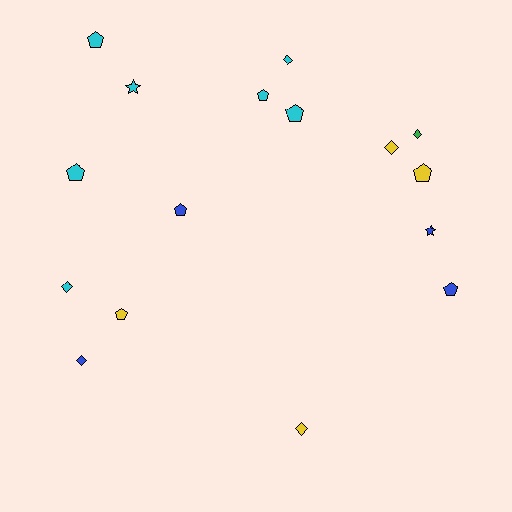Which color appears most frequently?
Cyan, with 7 objects.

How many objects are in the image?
There are 16 objects.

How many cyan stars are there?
There is 1 cyan star.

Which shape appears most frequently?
Pentagon, with 8 objects.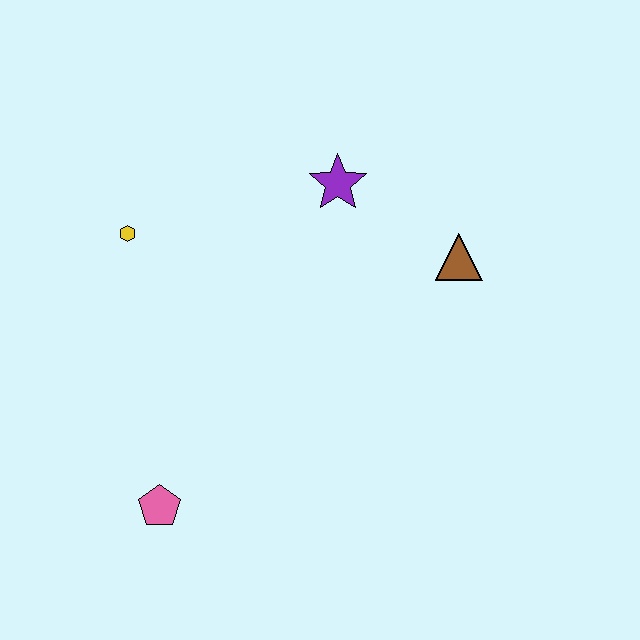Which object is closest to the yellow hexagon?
The purple star is closest to the yellow hexagon.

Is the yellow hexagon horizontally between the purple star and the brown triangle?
No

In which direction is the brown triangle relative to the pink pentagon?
The brown triangle is to the right of the pink pentagon.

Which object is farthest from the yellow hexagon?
The brown triangle is farthest from the yellow hexagon.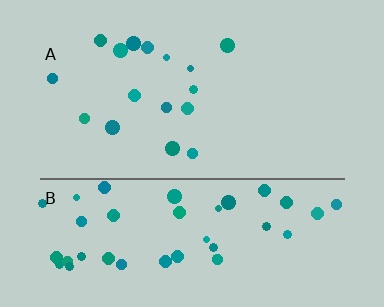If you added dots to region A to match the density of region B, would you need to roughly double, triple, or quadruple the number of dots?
Approximately triple.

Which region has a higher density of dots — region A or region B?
B (the bottom).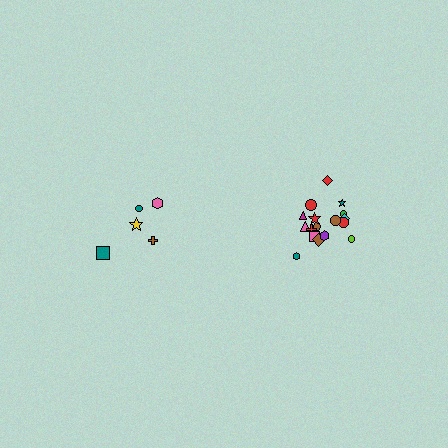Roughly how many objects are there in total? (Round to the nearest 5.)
Roughly 25 objects in total.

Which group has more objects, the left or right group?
The right group.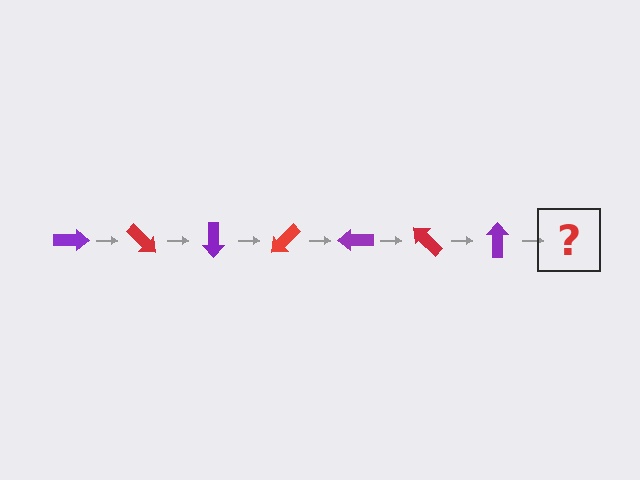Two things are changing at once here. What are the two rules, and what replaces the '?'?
The two rules are that it rotates 45 degrees each step and the color cycles through purple and red. The '?' should be a red arrow, rotated 315 degrees from the start.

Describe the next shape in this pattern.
It should be a red arrow, rotated 315 degrees from the start.